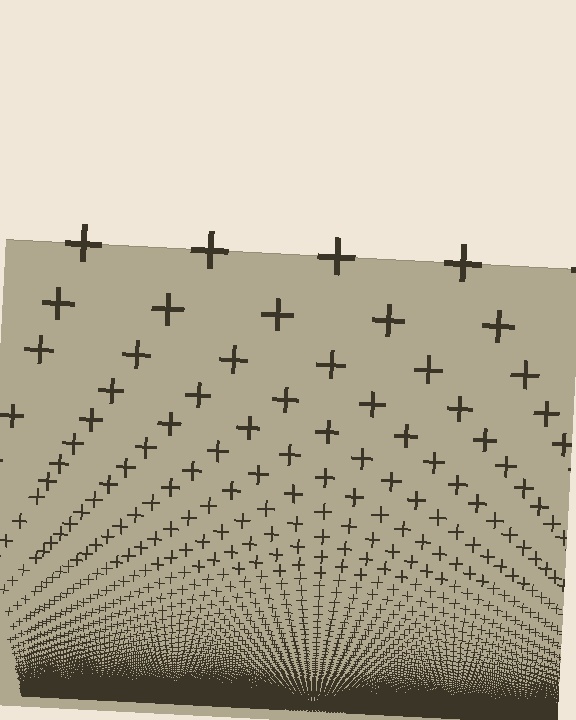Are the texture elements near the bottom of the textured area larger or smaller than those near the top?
Smaller. The gradient is inverted — elements near the bottom are smaller and denser.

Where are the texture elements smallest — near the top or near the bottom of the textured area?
Near the bottom.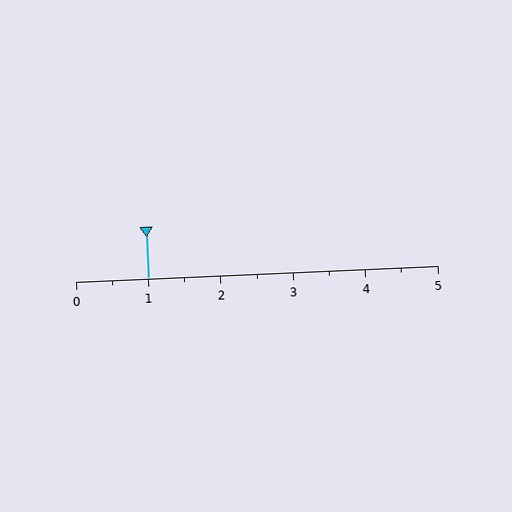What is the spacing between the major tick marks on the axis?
The major ticks are spaced 1 apart.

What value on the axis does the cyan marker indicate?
The marker indicates approximately 1.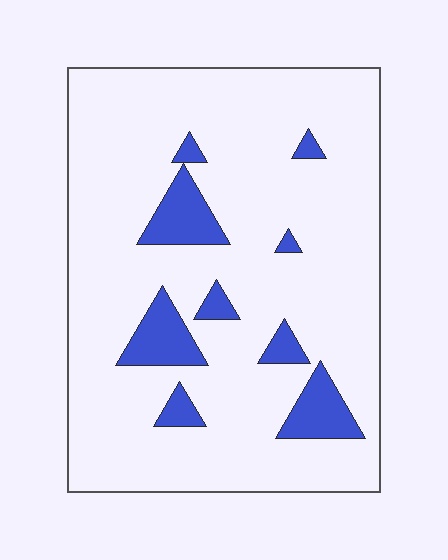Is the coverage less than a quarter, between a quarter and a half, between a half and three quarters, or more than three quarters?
Less than a quarter.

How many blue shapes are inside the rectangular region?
9.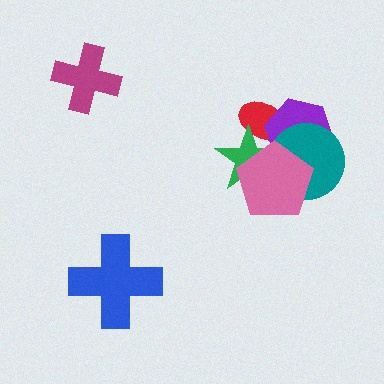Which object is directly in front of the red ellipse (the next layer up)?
The green star is directly in front of the red ellipse.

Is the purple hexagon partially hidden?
Yes, it is partially covered by another shape.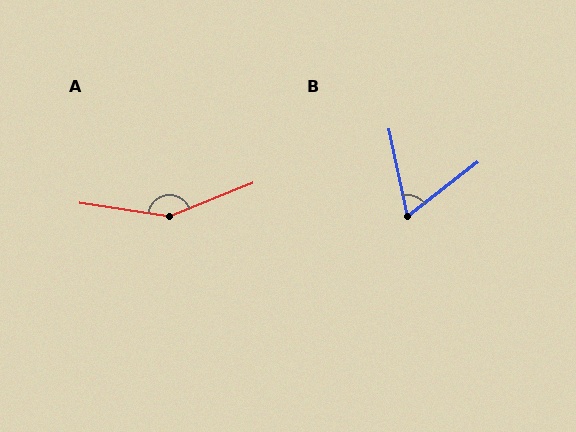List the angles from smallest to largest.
B (64°), A (150°).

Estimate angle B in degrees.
Approximately 64 degrees.